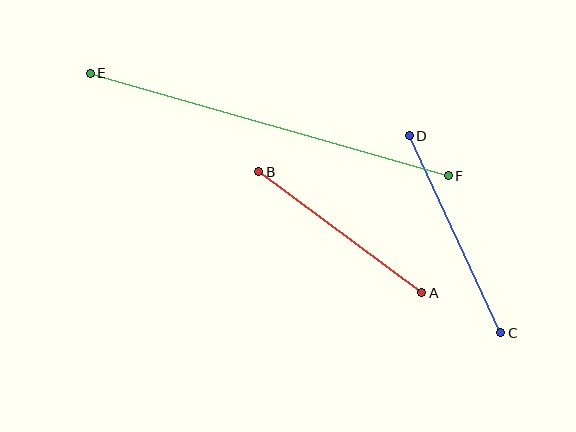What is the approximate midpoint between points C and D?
The midpoint is at approximately (455, 234) pixels.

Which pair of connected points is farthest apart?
Points E and F are farthest apart.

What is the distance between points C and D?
The distance is approximately 217 pixels.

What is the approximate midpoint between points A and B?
The midpoint is at approximately (340, 232) pixels.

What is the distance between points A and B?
The distance is approximately 203 pixels.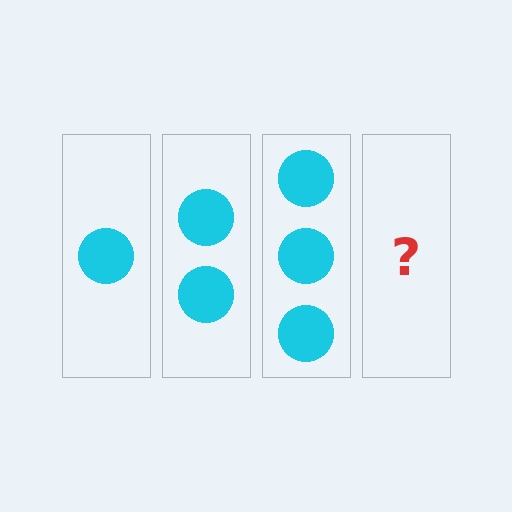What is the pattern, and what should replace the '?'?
The pattern is that each step adds one more circle. The '?' should be 4 circles.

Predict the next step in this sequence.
The next step is 4 circles.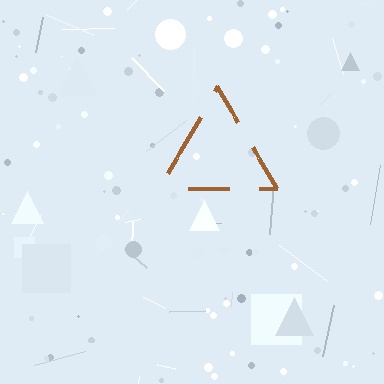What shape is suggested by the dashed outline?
The dashed outline suggests a triangle.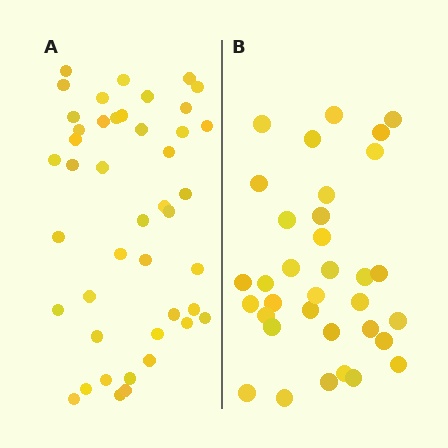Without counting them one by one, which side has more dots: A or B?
Region A (the left region) has more dots.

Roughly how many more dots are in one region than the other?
Region A has roughly 10 or so more dots than region B.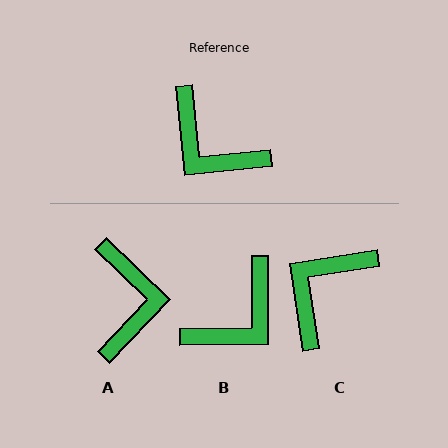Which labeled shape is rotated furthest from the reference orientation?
A, about 131 degrees away.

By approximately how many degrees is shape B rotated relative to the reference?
Approximately 85 degrees counter-clockwise.